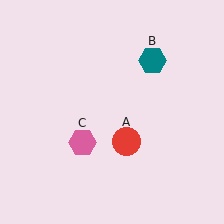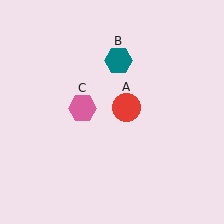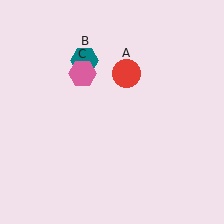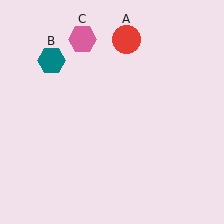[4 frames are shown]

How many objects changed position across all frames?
3 objects changed position: red circle (object A), teal hexagon (object B), pink hexagon (object C).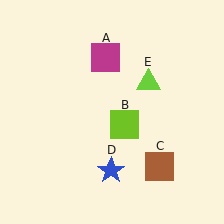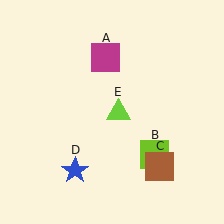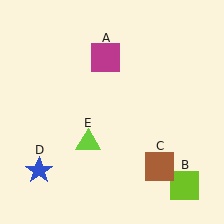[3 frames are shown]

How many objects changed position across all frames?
3 objects changed position: lime square (object B), blue star (object D), lime triangle (object E).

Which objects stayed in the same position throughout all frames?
Magenta square (object A) and brown square (object C) remained stationary.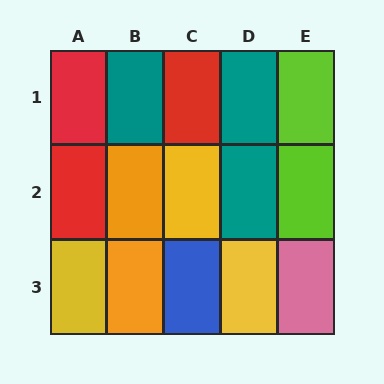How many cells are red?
3 cells are red.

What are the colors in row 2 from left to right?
Red, orange, yellow, teal, lime.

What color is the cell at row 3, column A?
Yellow.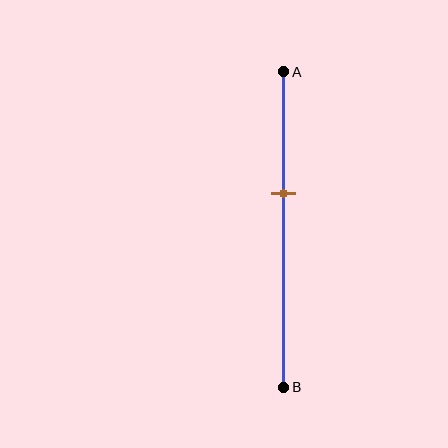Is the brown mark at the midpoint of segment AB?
No, the mark is at about 40% from A, not at the 50% midpoint.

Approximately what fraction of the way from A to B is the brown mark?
The brown mark is approximately 40% of the way from A to B.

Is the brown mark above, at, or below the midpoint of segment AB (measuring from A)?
The brown mark is above the midpoint of segment AB.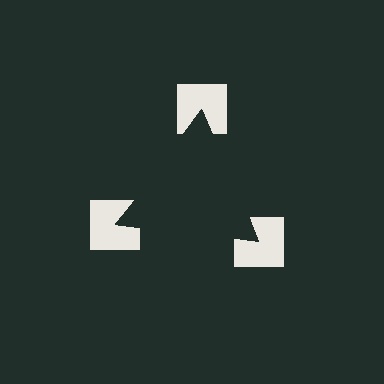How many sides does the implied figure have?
3 sides.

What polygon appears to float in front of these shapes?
An illusory triangle — its edges are inferred from the aligned wedge cuts in the notched squares, not physically drawn.